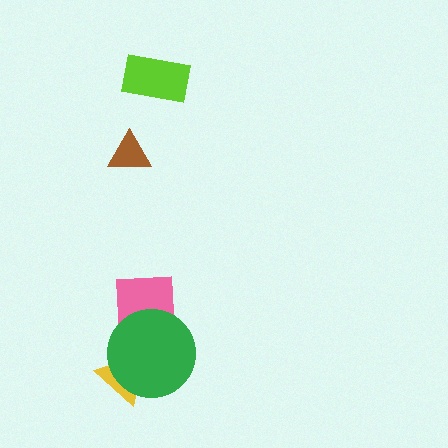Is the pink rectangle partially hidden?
Yes, it is partially covered by another shape.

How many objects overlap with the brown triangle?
0 objects overlap with the brown triangle.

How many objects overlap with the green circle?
2 objects overlap with the green circle.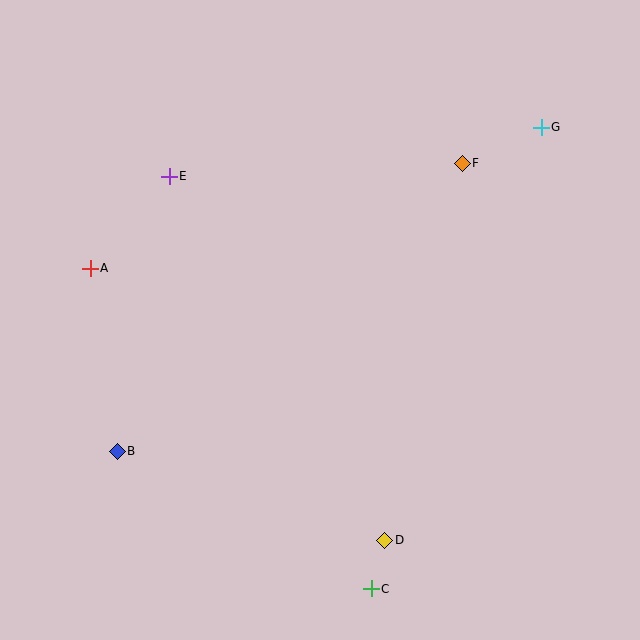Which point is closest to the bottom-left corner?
Point B is closest to the bottom-left corner.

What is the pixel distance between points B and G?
The distance between B and G is 533 pixels.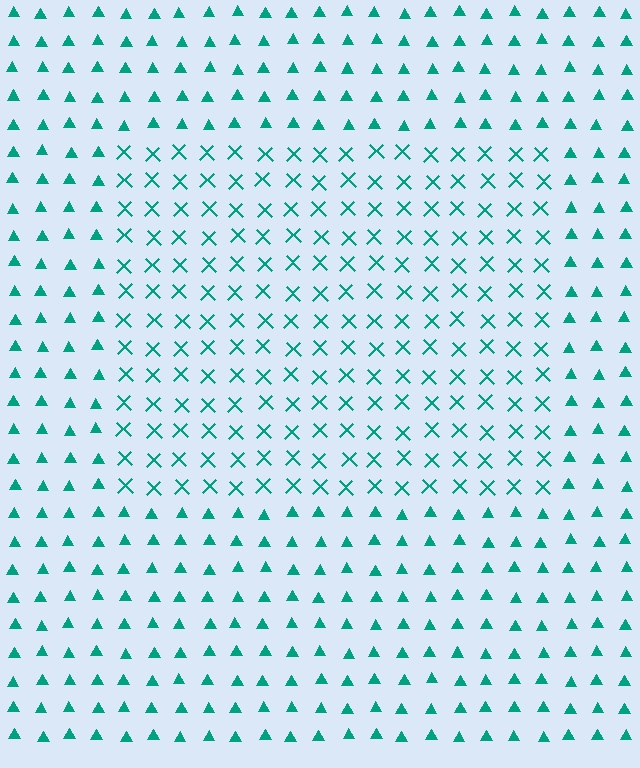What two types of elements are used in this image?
The image uses X marks inside the rectangle region and triangles outside it.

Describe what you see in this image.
The image is filled with small teal elements arranged in a uniform grid. A rectangle-shaped region contains X marks, while the surrounding area contains triangles. The boundary is defined purely by the change in element shape.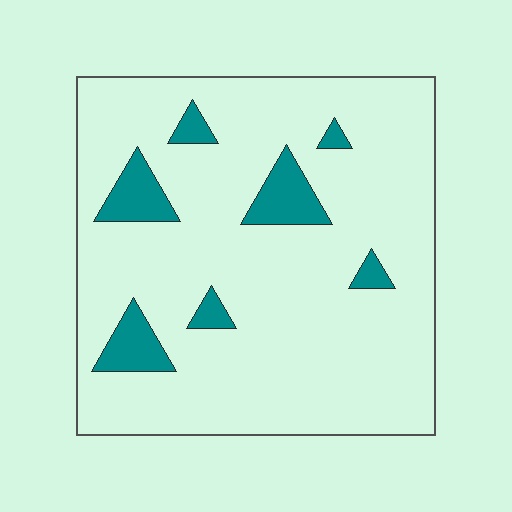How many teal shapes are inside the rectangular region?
7.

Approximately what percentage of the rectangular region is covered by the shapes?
Approximately 10%.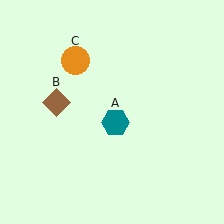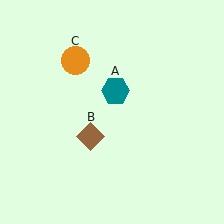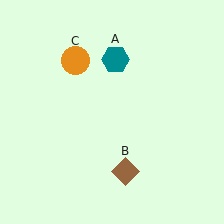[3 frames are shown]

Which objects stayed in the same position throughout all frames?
Orange circle (object C) remained stationary.